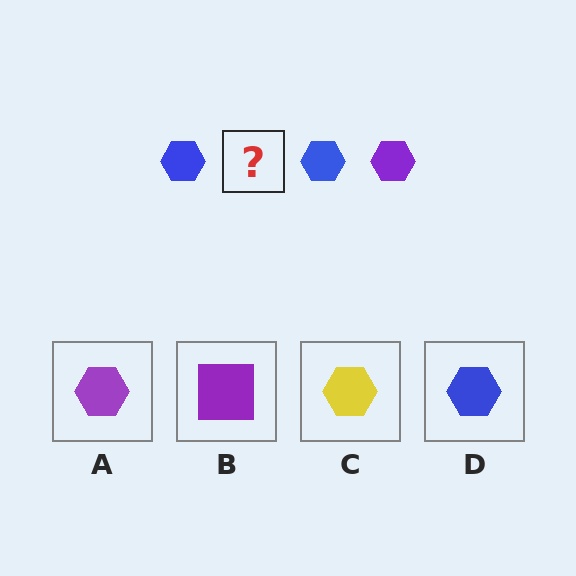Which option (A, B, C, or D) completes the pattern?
A.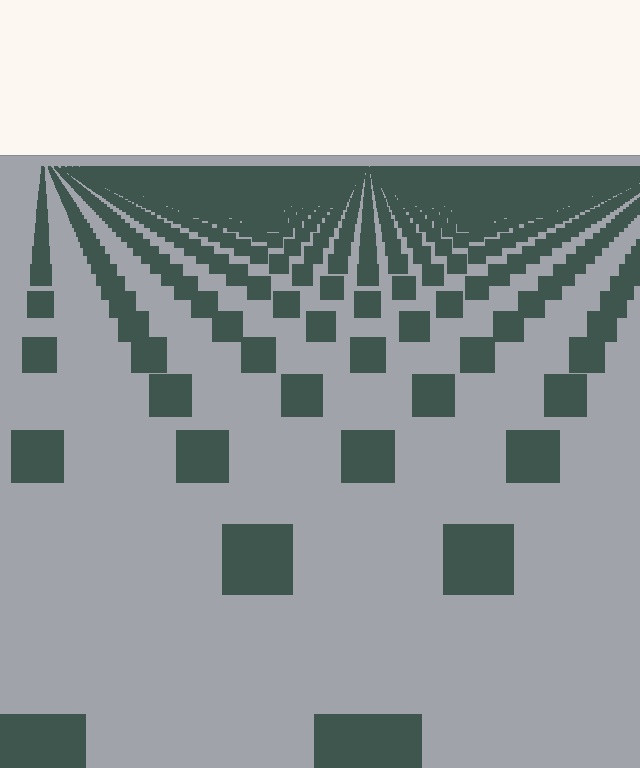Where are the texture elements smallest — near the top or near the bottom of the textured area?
Near the top.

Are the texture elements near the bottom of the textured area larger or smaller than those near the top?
Larger. Near the bottom, elements are closer to the viewer and appear at a bigger on-screen size.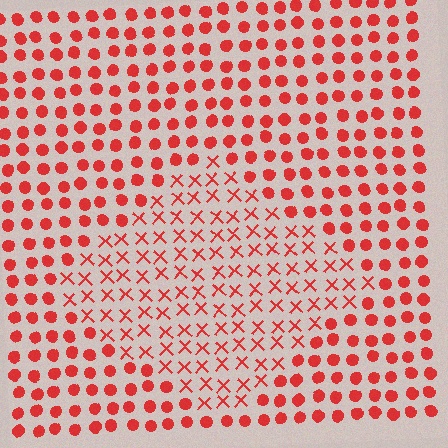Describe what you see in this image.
The image is filled with small red elements arranged in a uniform grid. A diamond-shaped region contains X marks, while the surrounding area contains circles. The boundary is defined purely by the change in element shape.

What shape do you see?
I see a diamond.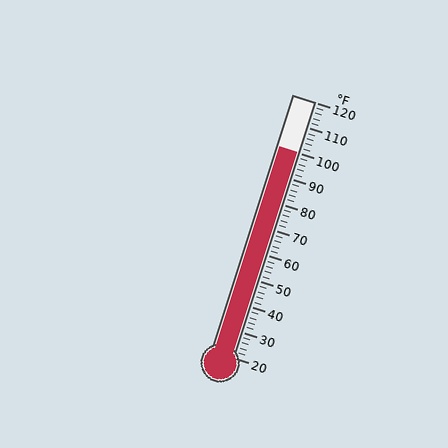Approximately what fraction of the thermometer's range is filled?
The thermometer is filled to approximately 80% of its range.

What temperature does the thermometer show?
The thermometer shows approximately 100°F.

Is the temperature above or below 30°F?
The temperature is above 30°F.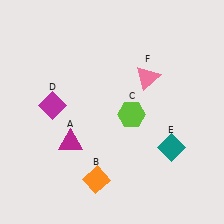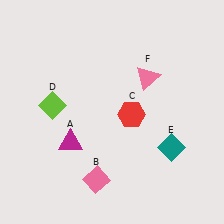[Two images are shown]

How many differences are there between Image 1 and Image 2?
There are 3 differences between the two images.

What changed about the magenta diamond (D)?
In Image 1, D is magenta. In Image 2, it changed to lime.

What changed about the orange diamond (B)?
In Image 1, B is orange. In Image 2, it changed to pink.